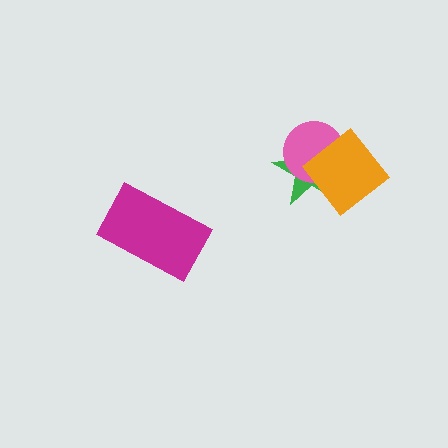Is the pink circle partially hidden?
Yes, it is partially covered by another shape.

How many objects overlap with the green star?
2 objects overlap with the green star.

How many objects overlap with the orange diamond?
2 objects overlap with the orange diamond.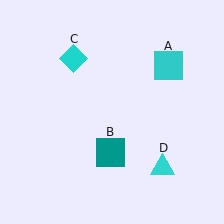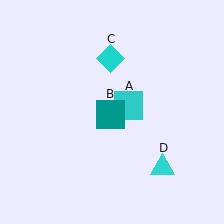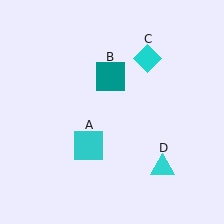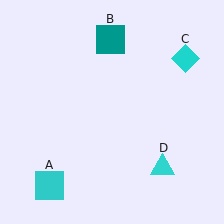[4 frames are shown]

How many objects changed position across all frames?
3 objects changed position: cyan square (object A), teal square (object B), cyan diamond (object C).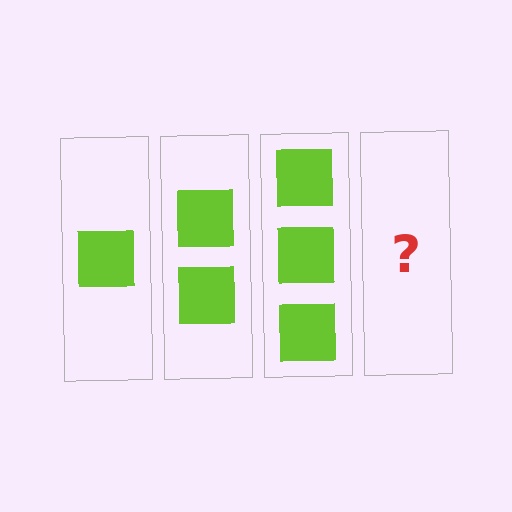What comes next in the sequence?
The next element should be 4 squares.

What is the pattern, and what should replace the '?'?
The pattern is that each step adds one more square. The '?' should be 4 squares.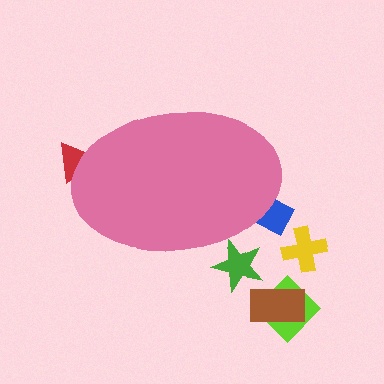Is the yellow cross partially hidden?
No, the yellow cross is fully visible.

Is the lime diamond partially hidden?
No, the lime diamond is fully visible.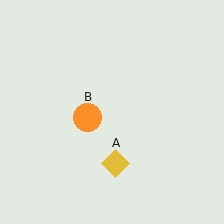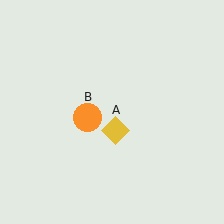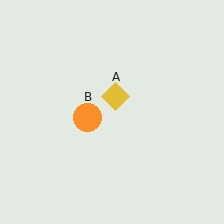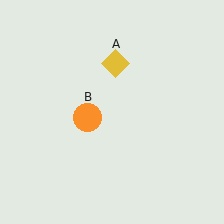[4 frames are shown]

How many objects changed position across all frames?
1 object changed position: yellow diamond (object A).